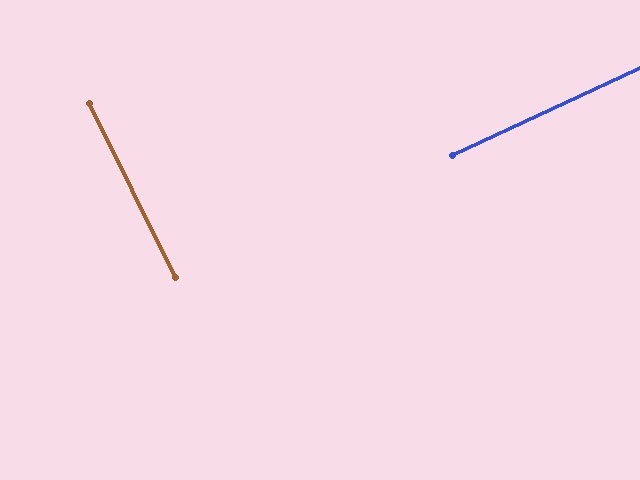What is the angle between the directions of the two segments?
Approximately 89 degrees.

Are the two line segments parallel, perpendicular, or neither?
Perpendicular — they meet at approximately 89°.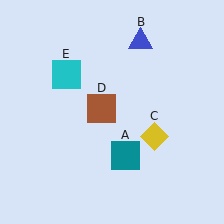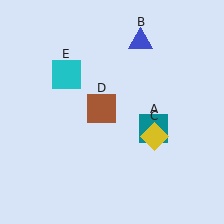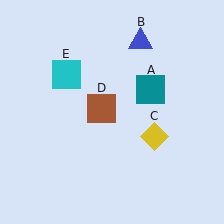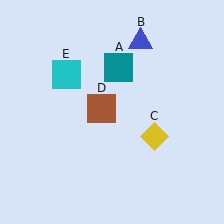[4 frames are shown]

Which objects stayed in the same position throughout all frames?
Blue triangle (object B) and yellow diamond (object C) and brown square (object D) and cyan square (object E) remained stationary.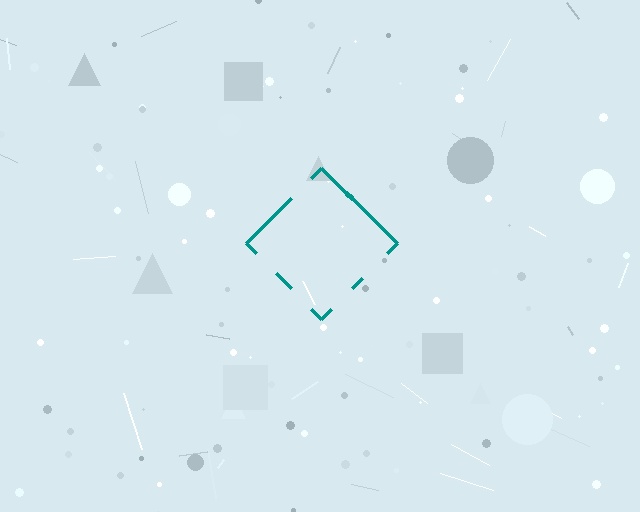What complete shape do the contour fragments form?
The contour fragments form a diamond.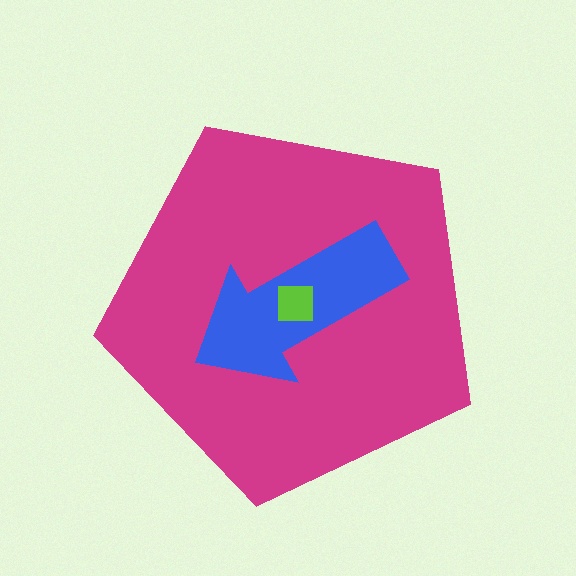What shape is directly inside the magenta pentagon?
The blue arrow.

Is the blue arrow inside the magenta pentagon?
Yes.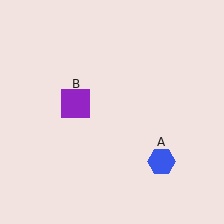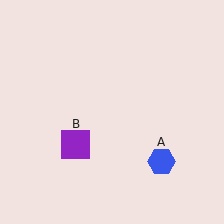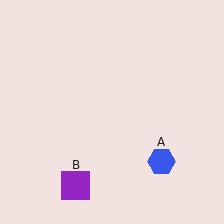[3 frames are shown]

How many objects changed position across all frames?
1 object changed position: purple square (object B).